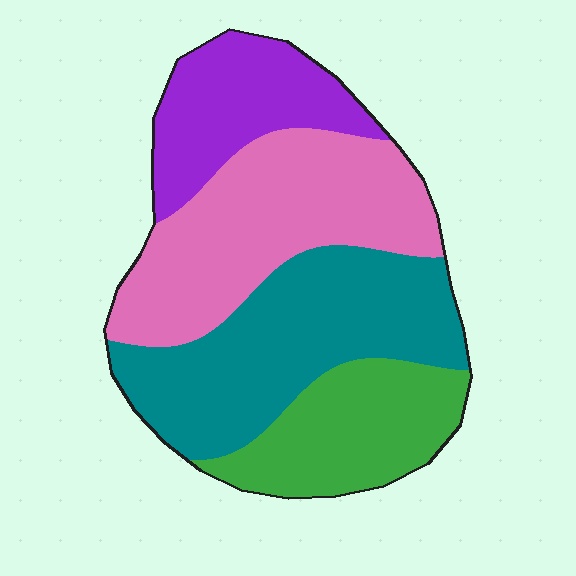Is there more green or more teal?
Teal.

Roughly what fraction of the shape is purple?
Purple covers 17% of the shape.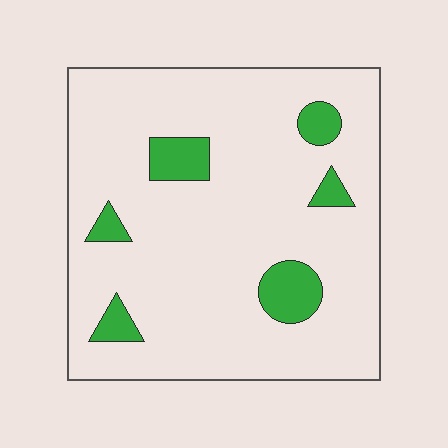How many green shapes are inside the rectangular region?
6.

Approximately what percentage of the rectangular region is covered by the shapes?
Approximately 10%.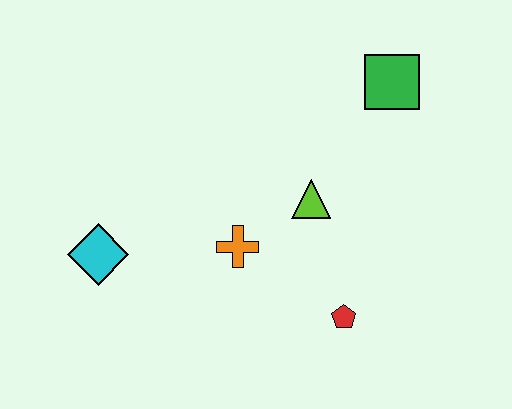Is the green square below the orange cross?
No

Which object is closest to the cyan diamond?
The orange cross is closest to the cyan diamond.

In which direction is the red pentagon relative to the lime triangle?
The red pentagon is below the lime triangle.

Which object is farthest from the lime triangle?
The cyan diamond is farthest from the lime triangle.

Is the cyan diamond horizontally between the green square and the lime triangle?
No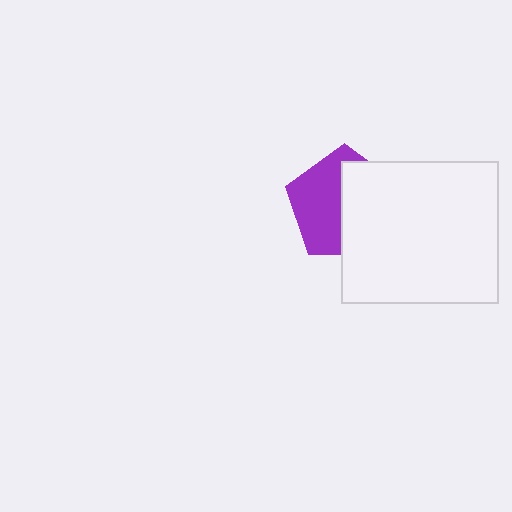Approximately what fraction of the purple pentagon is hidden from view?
Roughly 50% of the purple pentagon is hidden behind the white rectangle.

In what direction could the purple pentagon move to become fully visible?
The purple pentagon could move left. That would shift it out from behind the white rectangle entirely.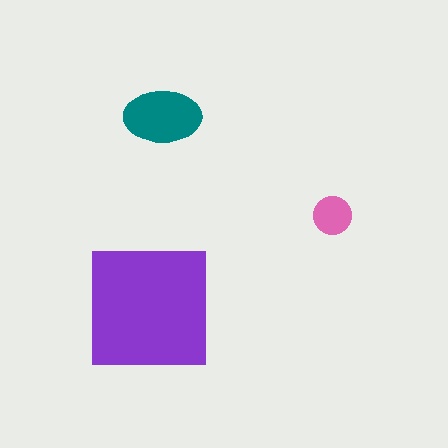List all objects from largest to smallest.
The purple square, the teal ellipse, the pink circle.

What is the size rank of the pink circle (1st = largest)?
3rd.